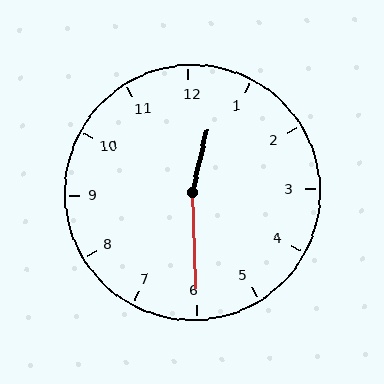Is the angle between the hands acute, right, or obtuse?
It is obtuse.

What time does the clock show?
12:30.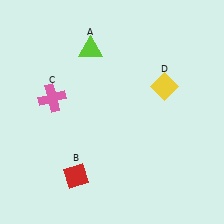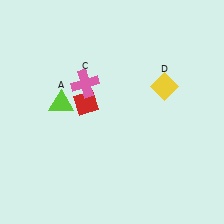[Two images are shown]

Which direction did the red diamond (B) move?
The red diamond (B) moved up.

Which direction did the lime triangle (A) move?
The lime triangle (A) moved down.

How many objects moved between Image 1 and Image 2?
3 objects moved between the two images.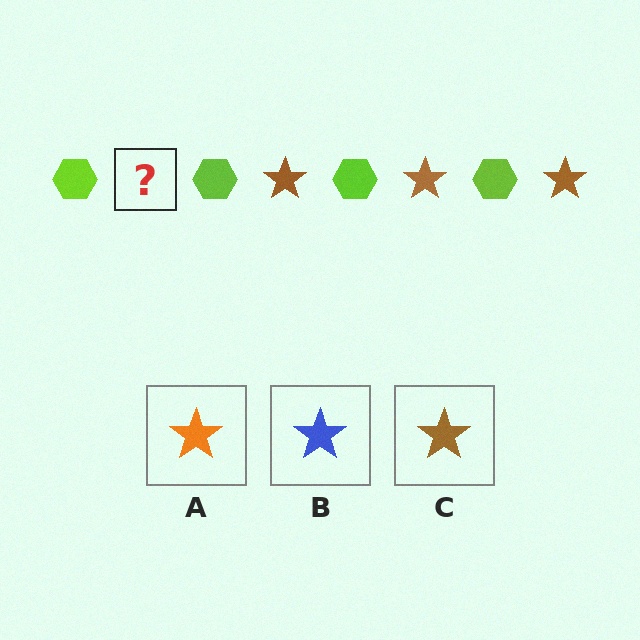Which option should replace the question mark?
Option C.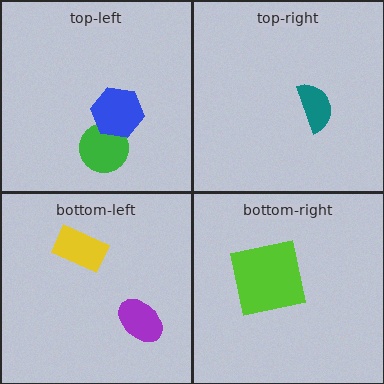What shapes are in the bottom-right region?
The lime square.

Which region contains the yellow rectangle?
The bottom-left region.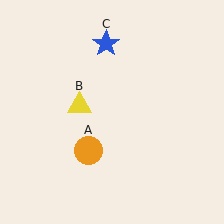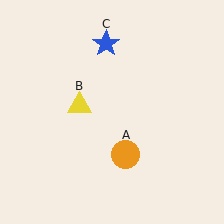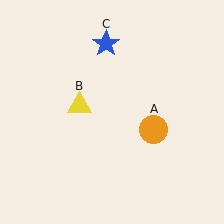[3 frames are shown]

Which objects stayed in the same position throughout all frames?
Yellow triangle (object B) and blue star (object C) remained stationary.